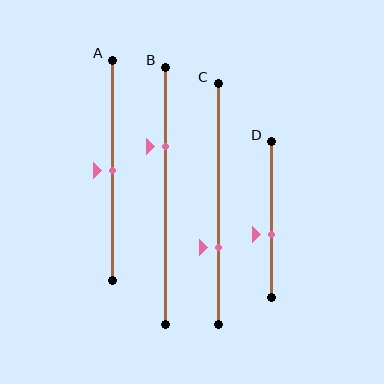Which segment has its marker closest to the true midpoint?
Segment A has its marker closest to the true midpoint.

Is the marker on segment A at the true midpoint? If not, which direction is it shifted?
Yes, the marker on segment A is at the true midpoint.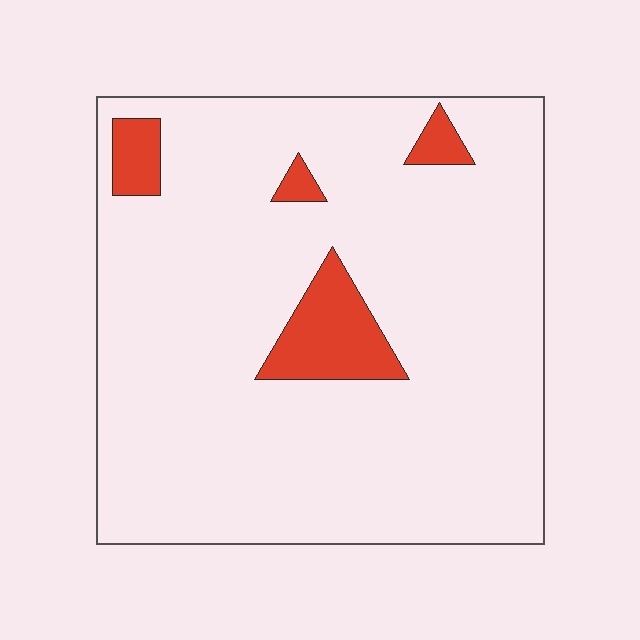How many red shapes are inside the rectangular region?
4.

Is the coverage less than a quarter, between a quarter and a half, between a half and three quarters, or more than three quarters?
Less than a quarter.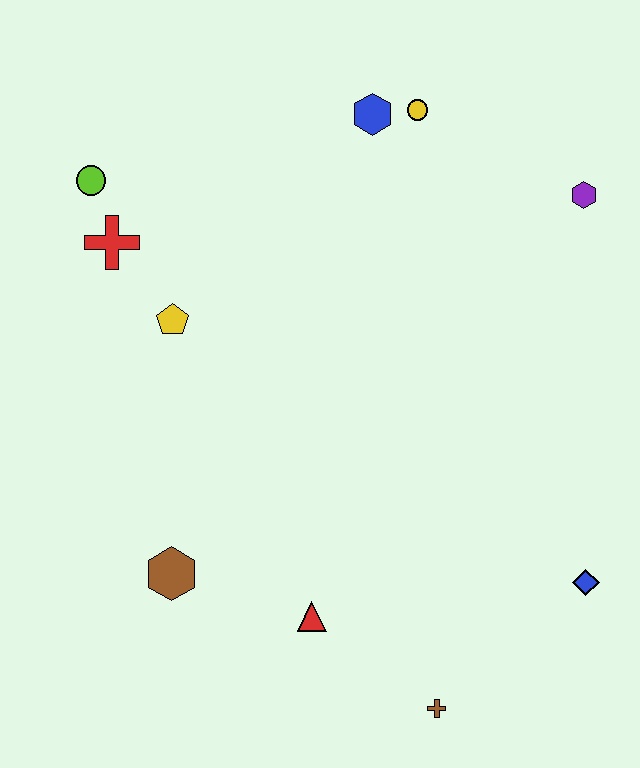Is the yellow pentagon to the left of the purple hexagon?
Yes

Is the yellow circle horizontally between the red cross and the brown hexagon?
No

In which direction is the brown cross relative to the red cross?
The brown cross is below the red cross.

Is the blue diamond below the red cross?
Yes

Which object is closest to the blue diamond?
The brown cross is closest to the blue diamond.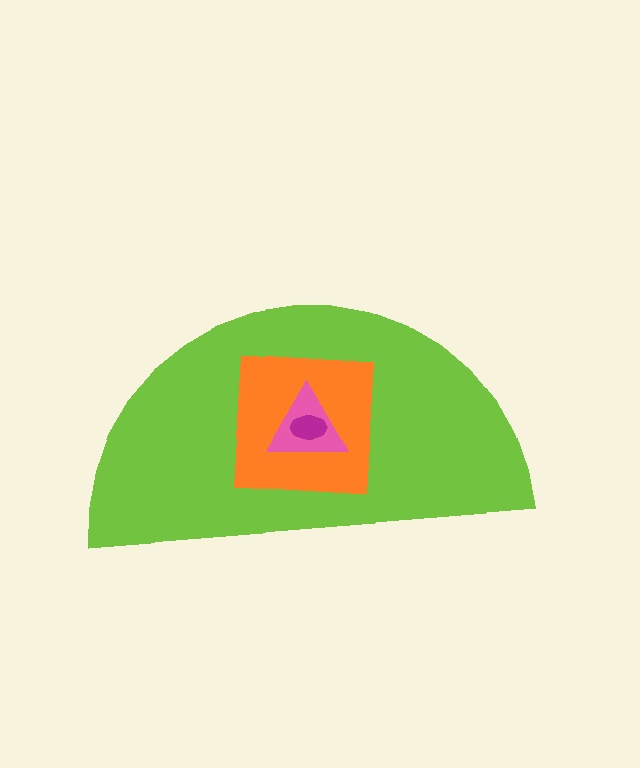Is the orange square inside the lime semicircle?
Yes.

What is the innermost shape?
The magenta ellipse.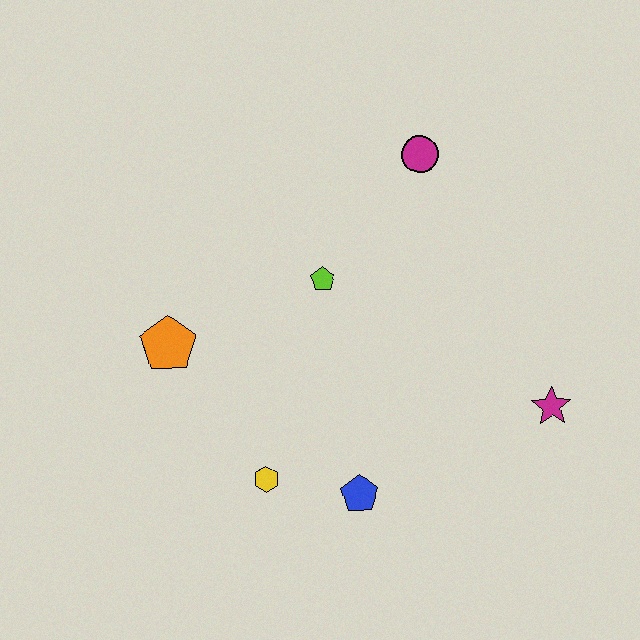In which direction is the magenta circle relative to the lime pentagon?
The magenta circle is above the lime pentagon.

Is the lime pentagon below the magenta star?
No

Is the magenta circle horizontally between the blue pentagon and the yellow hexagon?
No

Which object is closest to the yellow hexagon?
The blue pentagon is closest to the yellow hexagon.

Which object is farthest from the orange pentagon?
The magenta star is farthest from the orange pentagon.